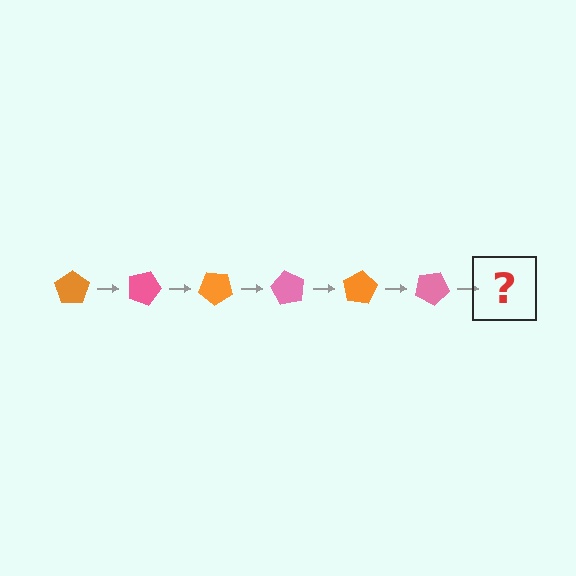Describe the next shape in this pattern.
It should be an orange pentagon, rotated 120 degrees from the start.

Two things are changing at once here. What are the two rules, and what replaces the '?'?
The two rules are that it rotates 20 degrees each step and the color cycles through orange and pink. The '?' should be an orange pentagon, rotated 120 degrees from the start.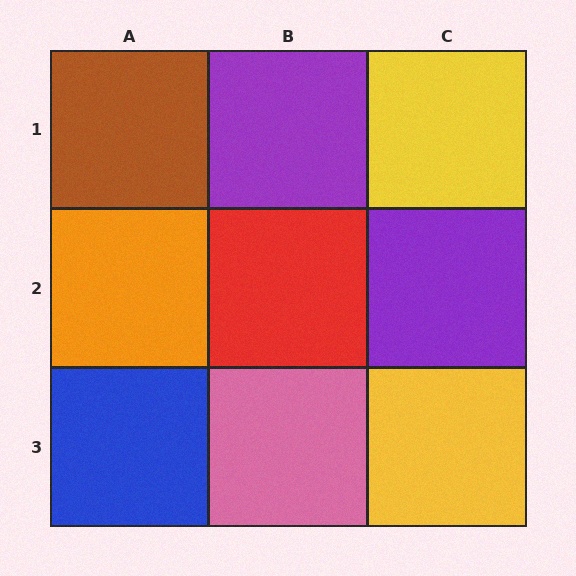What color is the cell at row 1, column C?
Yellow.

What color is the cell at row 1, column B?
Purple.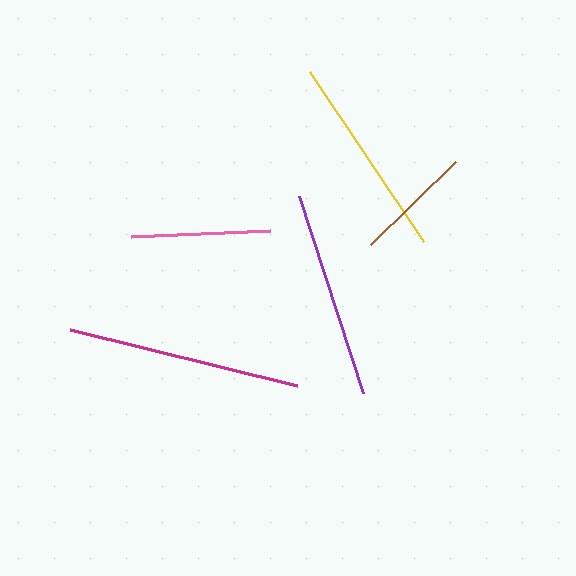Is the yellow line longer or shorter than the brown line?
The yellow line is longer than the brown line.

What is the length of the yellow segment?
The yellow segment is approximately 205 pixels long.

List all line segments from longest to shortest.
From longest to shortest: magenta, purple, yellow, pink, brown.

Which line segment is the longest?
The magenta line is the longest at approximately 234 pixels.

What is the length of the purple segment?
The purple segment is approximately 208 pixels long.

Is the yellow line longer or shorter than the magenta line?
The magenta line is longer than the yellow line.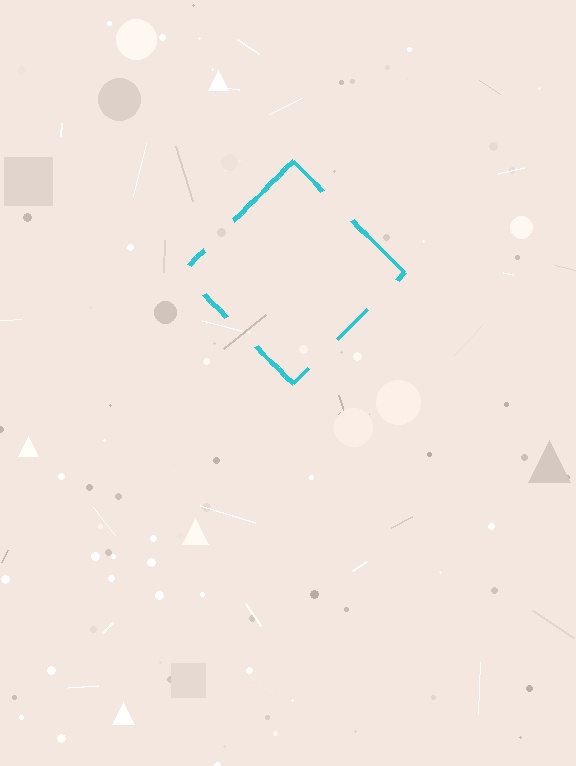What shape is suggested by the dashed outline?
The dashed outline suggests a diamond.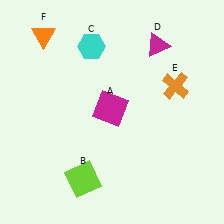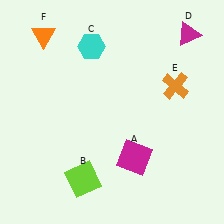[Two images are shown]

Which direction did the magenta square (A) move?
The magenta square (A) moved down.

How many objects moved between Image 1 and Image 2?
2 objects moved between the two images.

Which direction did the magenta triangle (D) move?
The magenta triangle (D) moved right.